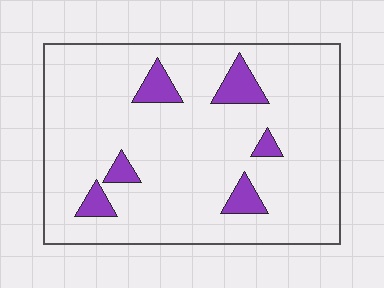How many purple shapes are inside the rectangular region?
6.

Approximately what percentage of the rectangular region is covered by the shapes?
Approximately 10%.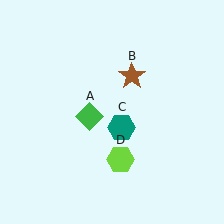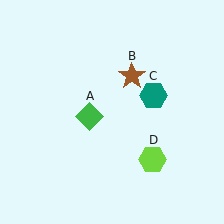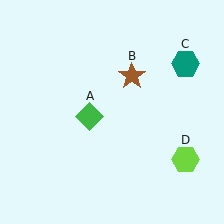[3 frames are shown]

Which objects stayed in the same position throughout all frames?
Green diamond (object A) and brown star (object B) remained stationary.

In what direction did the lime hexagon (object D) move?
The lime hexagon (object D) moved right.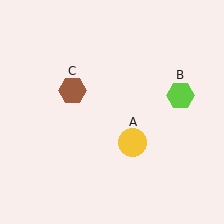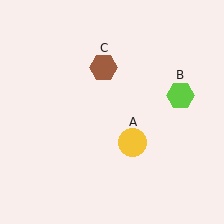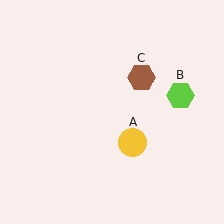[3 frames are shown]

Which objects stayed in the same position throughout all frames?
Yellow circle (object A) and lime hexagon (object B) remained stationary.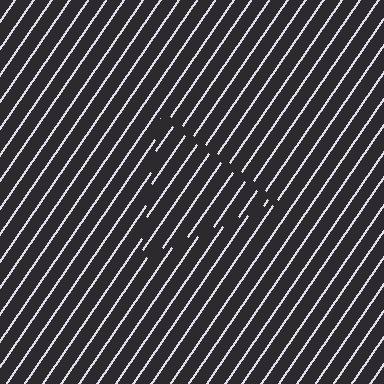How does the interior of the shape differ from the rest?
The interior of the shape contains the same grating, shifted by half a period — the contour is defined by the phase discontinuity where line-ends from the inner and outer gratings abut.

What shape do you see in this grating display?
An illusory triangle. The interior of the shape contains the same grating, shifted by half a period — the contour is defined by the phase discontinuity where line-ends from the inner and outer gratings abut.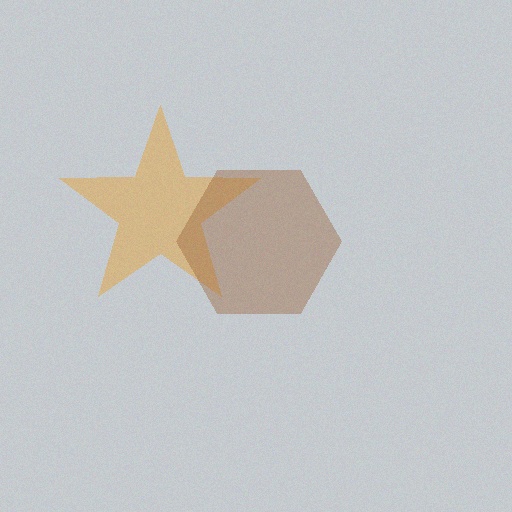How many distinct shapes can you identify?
There are 2 distinct shapes: an orange star, a brown hexagon.